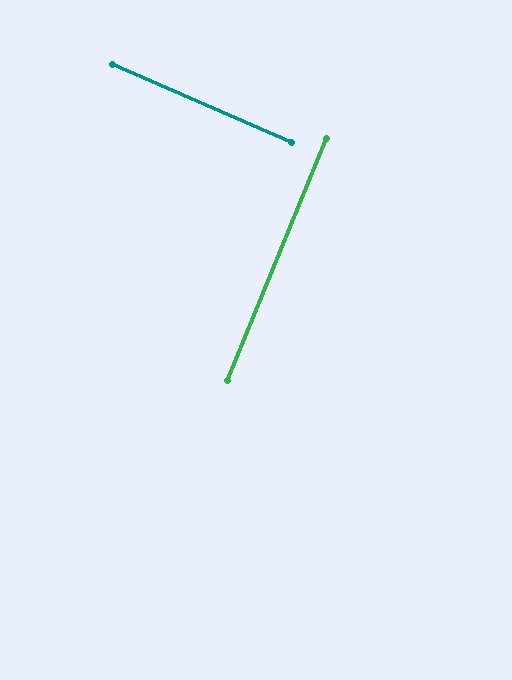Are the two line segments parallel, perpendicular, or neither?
Perpendicular — they meet at approximately 89°.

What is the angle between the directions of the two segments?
Approximately 89 degrees.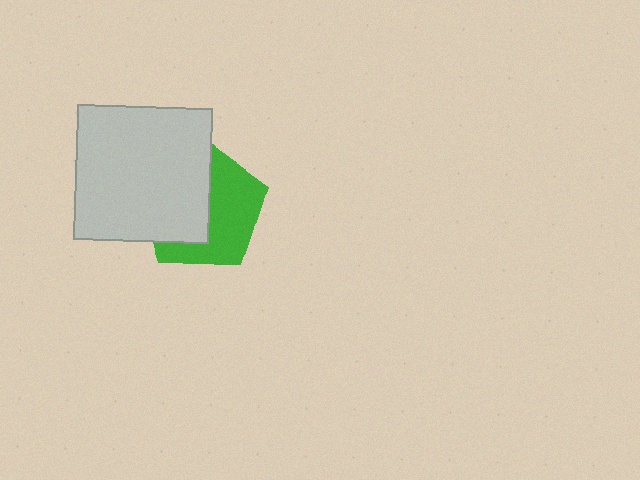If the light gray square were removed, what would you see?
You would see the complete green pentagon.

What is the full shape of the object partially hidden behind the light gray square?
The partially hidden object is a green pentagon.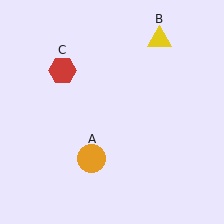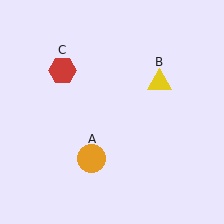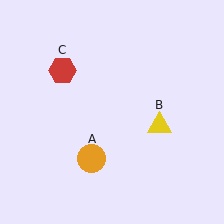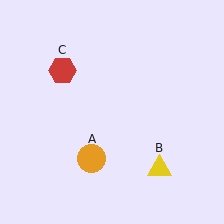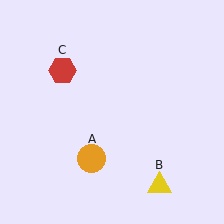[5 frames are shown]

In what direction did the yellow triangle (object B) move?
The yellow triangle (object B) moved down.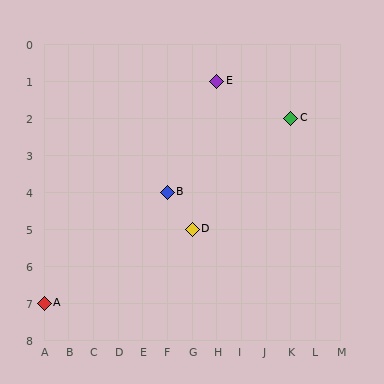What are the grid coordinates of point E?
Point E is at grid coordinates (H, 1).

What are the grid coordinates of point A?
Point A is at grid coordinates (A, 7).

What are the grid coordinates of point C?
Point C is at grid coordinates (K, 2).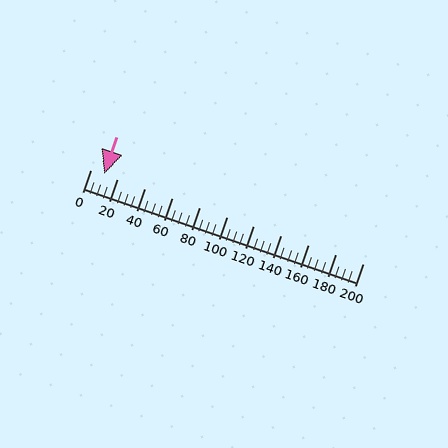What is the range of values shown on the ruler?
The ruler shows values from 0 to 200.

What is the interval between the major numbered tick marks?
The major tick marks are spaced 20 units apart.